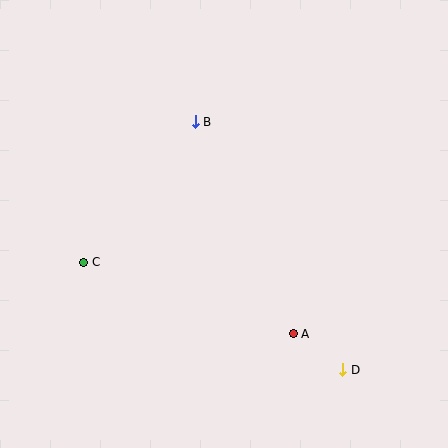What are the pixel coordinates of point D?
Point D is at (343, 370).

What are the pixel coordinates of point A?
Point A is at (293, 334).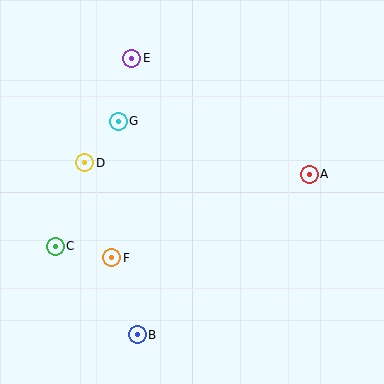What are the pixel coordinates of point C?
Point C is at (55, 246).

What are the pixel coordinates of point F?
Point F is at (112, 258).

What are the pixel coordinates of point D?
Point D is at (85, 163).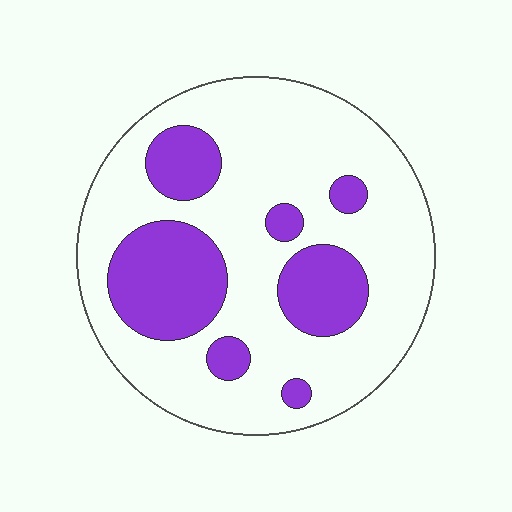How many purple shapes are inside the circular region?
7.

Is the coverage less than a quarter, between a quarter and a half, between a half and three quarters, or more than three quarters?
Between a quarter and a half.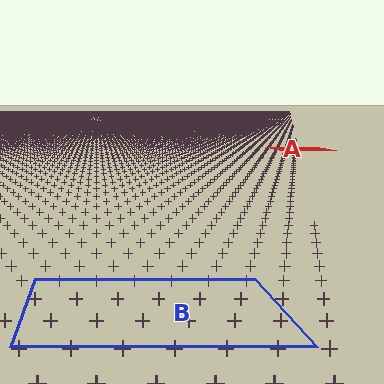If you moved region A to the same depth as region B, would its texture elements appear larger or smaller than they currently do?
They would appear larger. At a closer depth, the same texture elements are projected at a bigger on-screen size.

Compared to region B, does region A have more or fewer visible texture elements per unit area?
Region A has more texture elements per unit area — they are packed more densely because it is farther away.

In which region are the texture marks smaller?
The texture marks are smaller in region A, because it is farther away.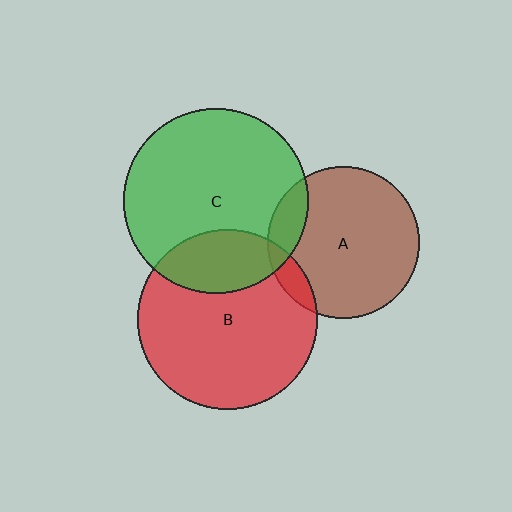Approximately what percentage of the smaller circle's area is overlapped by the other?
Approximately 25%.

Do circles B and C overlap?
Yes.